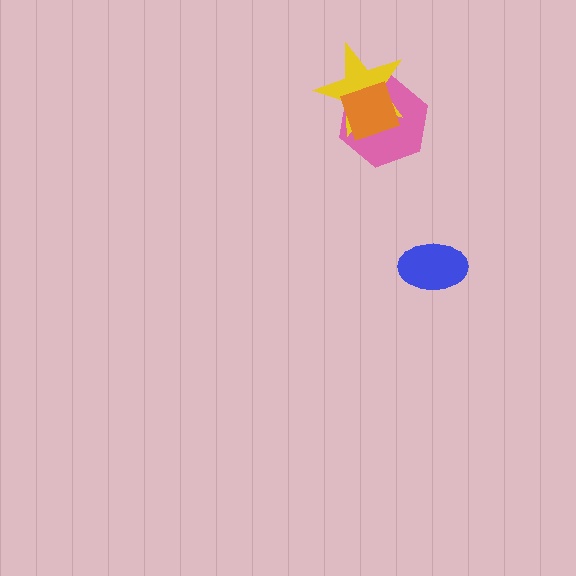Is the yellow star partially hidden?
Yes, it is partially covered by another shape.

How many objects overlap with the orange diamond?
2 objects overlap with the orange diamond.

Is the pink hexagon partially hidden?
Yes, it is partially covered by another shape.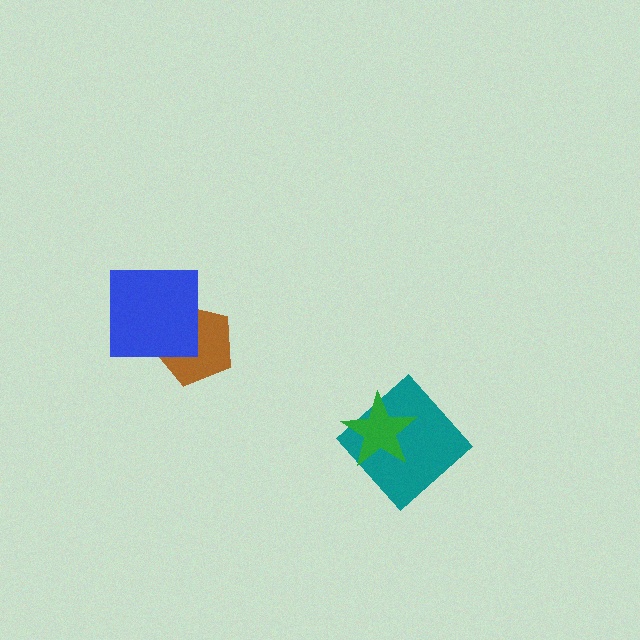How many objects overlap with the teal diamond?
1 object overlaps with the teal diamond.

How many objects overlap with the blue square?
1 object overlaps with the blue square.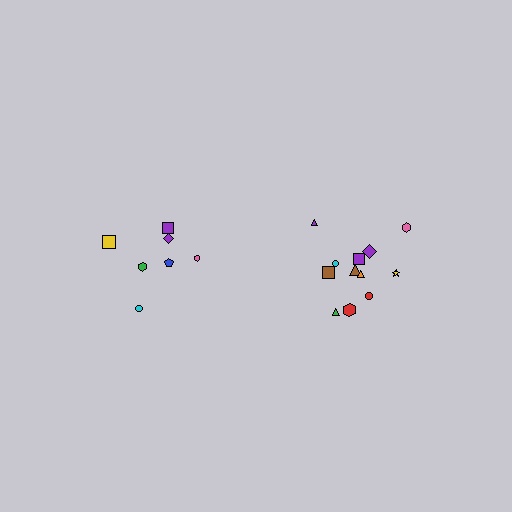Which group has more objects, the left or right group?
The right group.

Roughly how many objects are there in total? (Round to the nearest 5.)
Roughly 20 objects in total.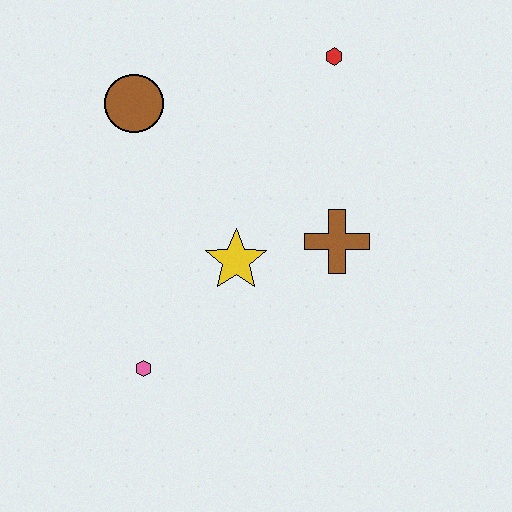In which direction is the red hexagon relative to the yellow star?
The red hexagon is above the yellow star.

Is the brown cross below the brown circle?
Yes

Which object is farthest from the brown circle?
The pink hexagon is farthest from the brown circle.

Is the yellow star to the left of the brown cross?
Yes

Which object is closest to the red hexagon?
The brown cross is closest to the red hexagon.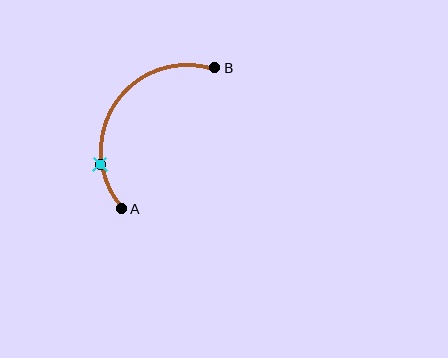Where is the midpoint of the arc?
The arc midpoint is the point on the curve farthest from the straight line joining A and B. It sits to the left of that line.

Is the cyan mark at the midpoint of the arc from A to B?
No. The cyan mark lies on the arc but is closer to endpoint A. The arc midpoint would be at the point on the curve equidistant along the arc from both A and B.